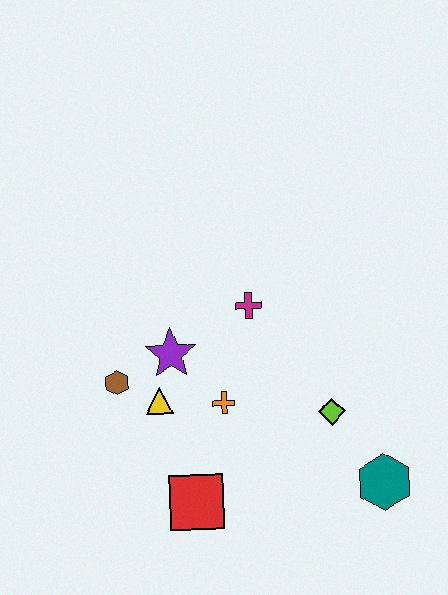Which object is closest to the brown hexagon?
The yellow triangle is closest to the brown hexagon.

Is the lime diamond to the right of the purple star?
Yes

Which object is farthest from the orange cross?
The teal hexagon is farthest from the orange cross.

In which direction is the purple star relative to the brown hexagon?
The purple star is to the right of the brown hexagon.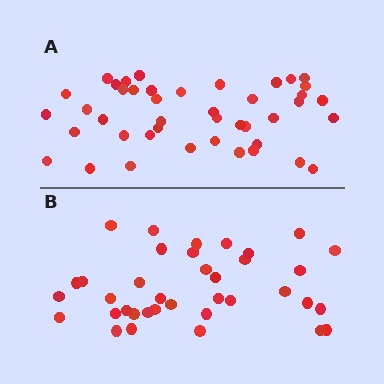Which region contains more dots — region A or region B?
Region A (the top region) has more dots.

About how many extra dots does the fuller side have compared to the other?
Region A has about 6 more dots than region B.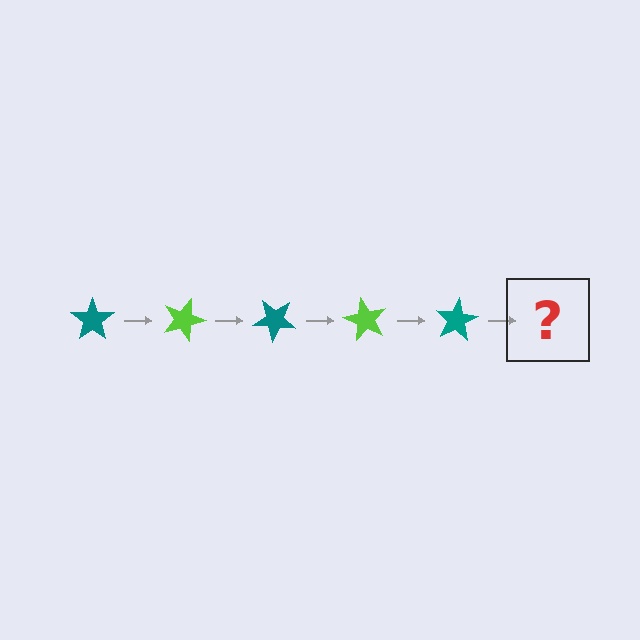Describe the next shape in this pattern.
It should be a lime star, rotated 100 degrees from the start.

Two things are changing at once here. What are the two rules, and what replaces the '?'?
The two rules are that it rotates 20 degrees each step and the color cycles through teal and lime. The '?' should be a lime star, rotated 100 degrees from the start.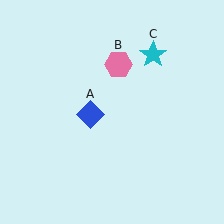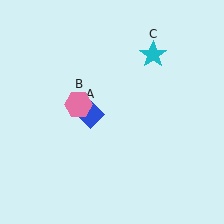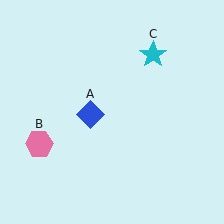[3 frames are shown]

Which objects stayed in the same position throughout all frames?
Blue diamond (object A) and cyan star (object C) remained stationary.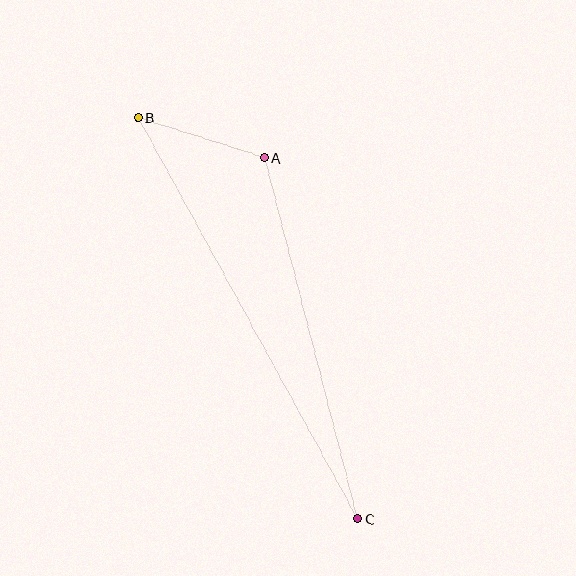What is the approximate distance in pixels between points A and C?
The distance between A and C is approximately 373 pixels.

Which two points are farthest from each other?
Points B and C are farthest from each other.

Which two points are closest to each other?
Points A and B are closest to each other.